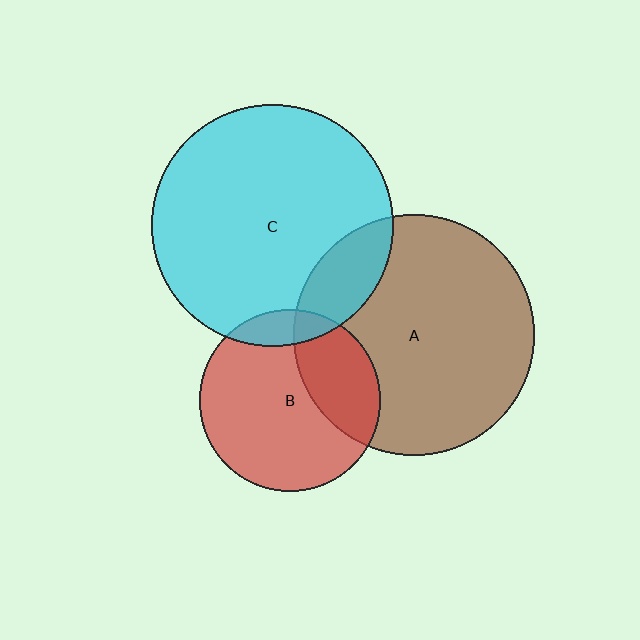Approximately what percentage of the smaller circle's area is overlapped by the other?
Approximately 10%.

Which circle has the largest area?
Circle C (cyan).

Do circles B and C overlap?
Yes.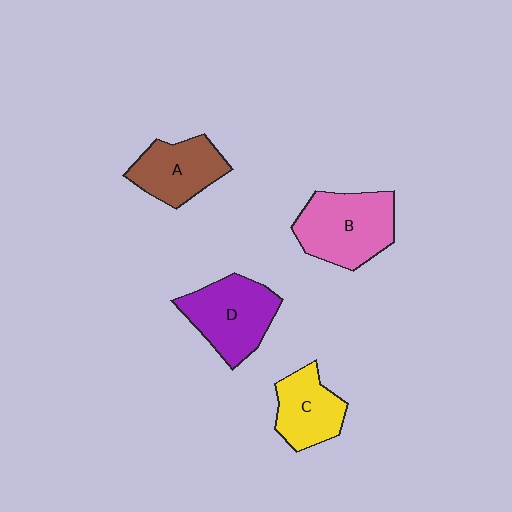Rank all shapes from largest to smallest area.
From largest to smallest: B (pink), D (purple), A (brown), C (yellow).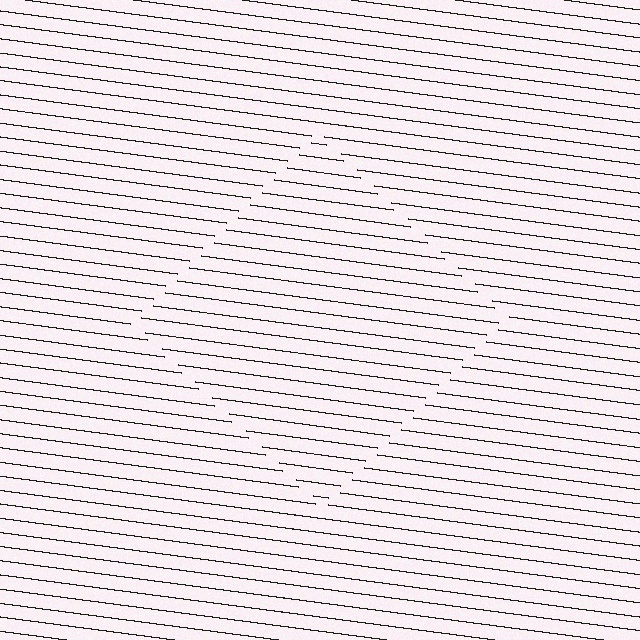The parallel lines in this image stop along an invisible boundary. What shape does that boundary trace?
An illusory square. The interior of the shape contains the same grating, shifted by half a period — the contour is defined by the phase discontinuity where line-ends from the inner and outer gratings abut.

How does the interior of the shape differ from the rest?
The interior of the shape contains the same grating, shifted by half a period — the contour is defined by the phase discontinuity where line-ends from the inner and outer gratings abut.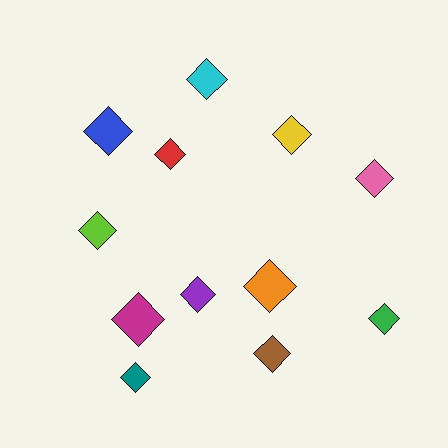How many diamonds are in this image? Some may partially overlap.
There are 12 diamonds.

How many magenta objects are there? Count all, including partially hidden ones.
There is 1 magenta object.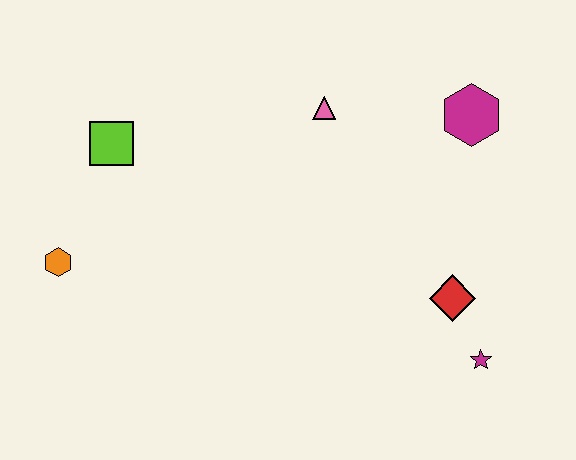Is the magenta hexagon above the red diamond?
Yes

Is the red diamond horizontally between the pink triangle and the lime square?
No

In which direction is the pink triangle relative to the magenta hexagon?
The pink triangle is to the left of the magenta hexagon.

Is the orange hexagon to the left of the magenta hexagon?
Yes